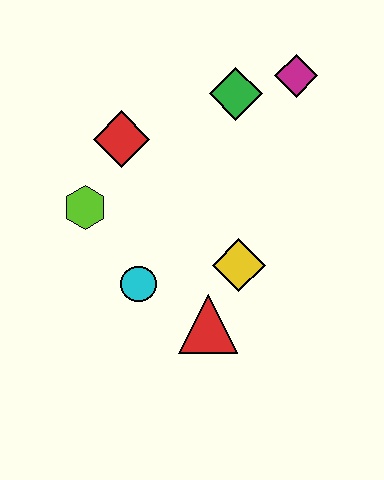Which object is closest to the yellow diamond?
The red triangle is closest to the yellow diamond.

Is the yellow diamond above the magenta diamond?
No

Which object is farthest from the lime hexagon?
The magenta diamond is farthest from the lime hexagon.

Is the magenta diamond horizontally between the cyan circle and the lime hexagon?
No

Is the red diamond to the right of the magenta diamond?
No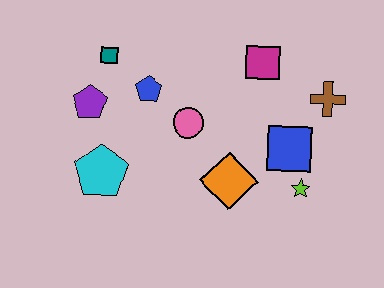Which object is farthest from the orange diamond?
The teal square is farthest from the orange diamond.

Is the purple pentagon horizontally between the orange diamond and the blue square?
No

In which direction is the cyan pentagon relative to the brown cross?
The cyan pentagon is to the left of the brown cross.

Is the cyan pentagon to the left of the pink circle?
Yes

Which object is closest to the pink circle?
The blue pentagon is closest to the pink circle.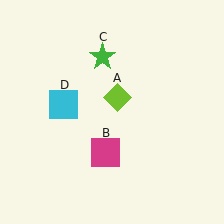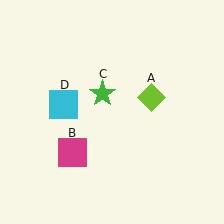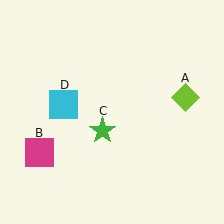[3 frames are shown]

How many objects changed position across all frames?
3 objects changed position: lime diamond (object A), magenta square (object B), green star (object C).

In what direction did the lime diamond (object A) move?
The lime diamond (object A) moved right.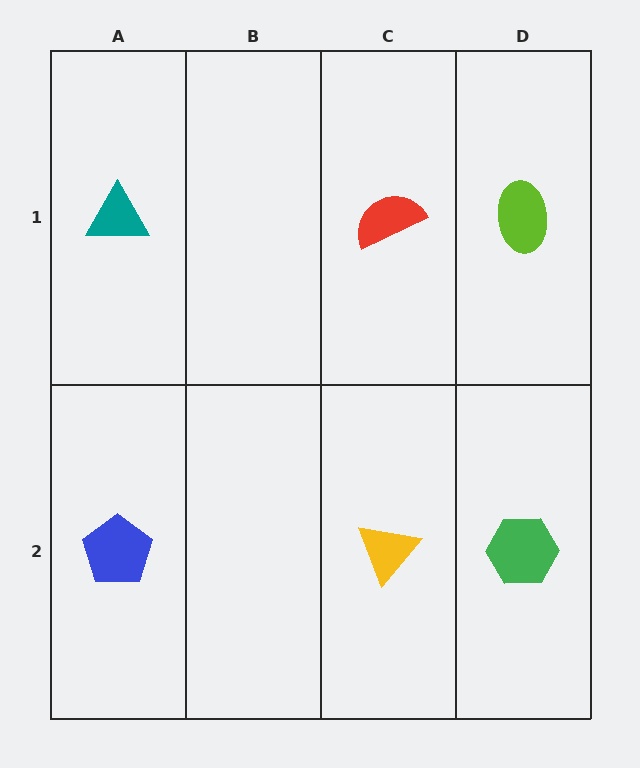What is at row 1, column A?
A teal triangle.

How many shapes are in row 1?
3 shapes.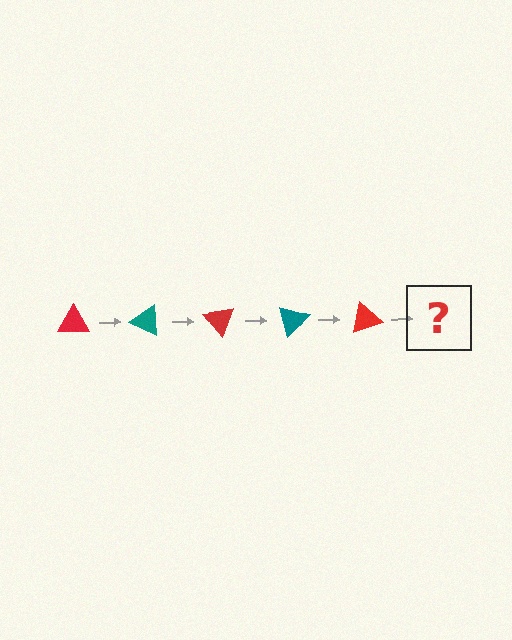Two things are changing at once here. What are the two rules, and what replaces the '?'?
The two rules are that it rotates 25 degrees each step and the color cycles through red and teal. The '?' should be a teal triangle, rotated 125 degrees from the start.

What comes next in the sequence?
The next element should be a teal triangle, rotated 125 degrees from the start.